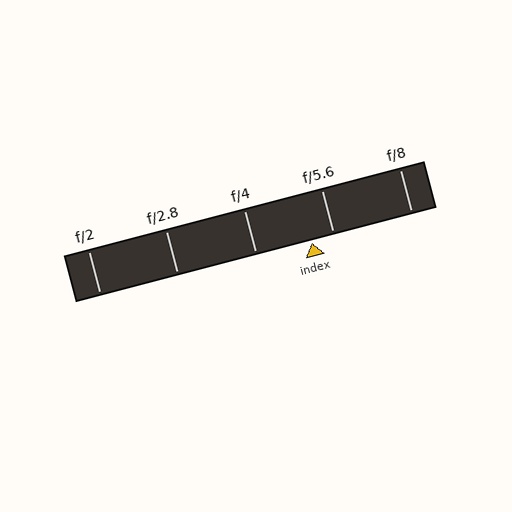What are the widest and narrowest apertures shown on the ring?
The widest aperture shown is f/2 and the narrowest is f/8.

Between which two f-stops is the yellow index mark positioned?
The index mark is between f/4 and f/5.6.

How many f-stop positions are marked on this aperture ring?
There are 5 f-stop positions marked.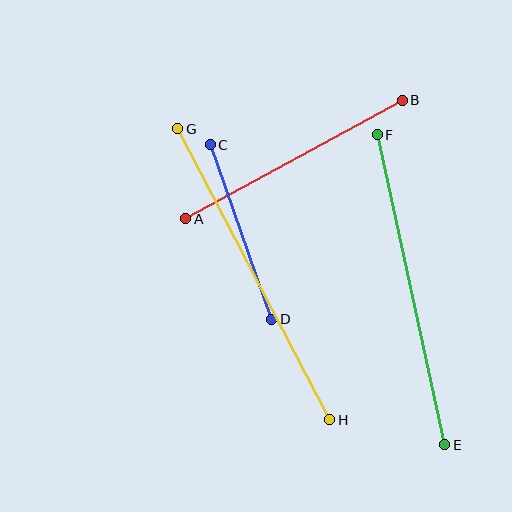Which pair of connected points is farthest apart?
Points G and H are farthest apart.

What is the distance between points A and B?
The distance is approximately 246 pixels.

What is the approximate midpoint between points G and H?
The midpoint is at approximately (254, 274) pixels.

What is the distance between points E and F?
The distance is approximately 317 pixels.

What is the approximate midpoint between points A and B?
The midpoint is at approximately (294, 159) pixels.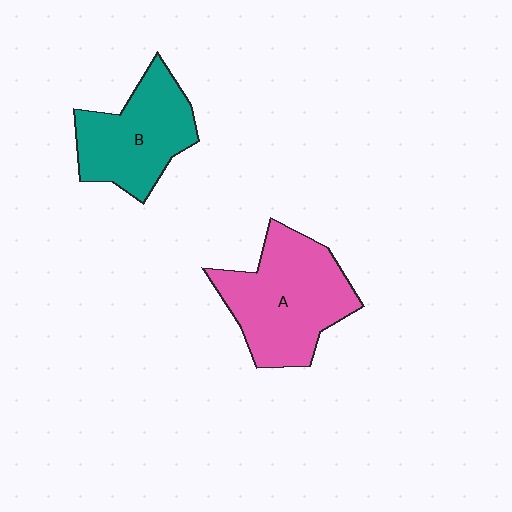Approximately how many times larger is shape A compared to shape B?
Approximately 1.3 times.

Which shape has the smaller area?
Shape B (teal).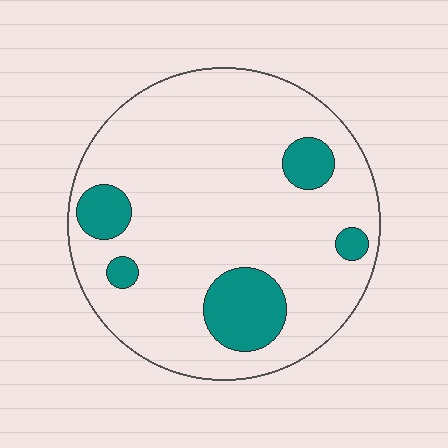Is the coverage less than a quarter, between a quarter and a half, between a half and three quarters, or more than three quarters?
Less than a quarter.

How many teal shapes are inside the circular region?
5.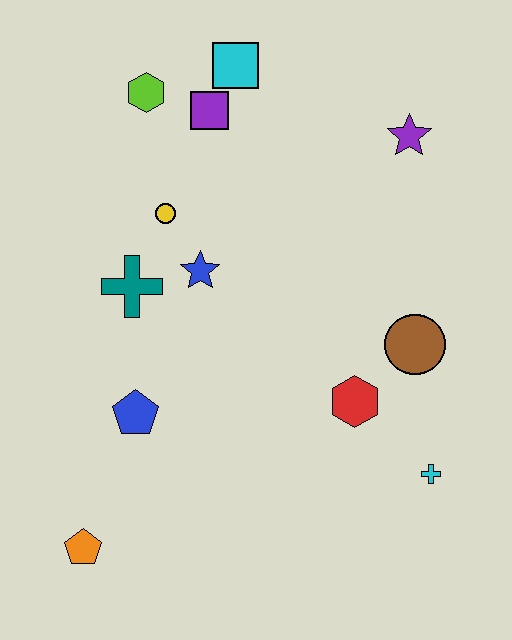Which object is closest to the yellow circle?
The blue star is closest to the yellow circle.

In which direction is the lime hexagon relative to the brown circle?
The lime hexagon is to the left of the brown circle.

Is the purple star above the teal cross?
Yes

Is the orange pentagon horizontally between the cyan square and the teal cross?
No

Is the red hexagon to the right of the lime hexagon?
Yes